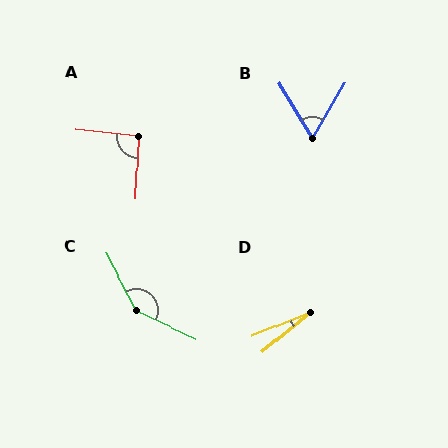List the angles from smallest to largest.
D (18°), B (61°), A (94°), C (143°).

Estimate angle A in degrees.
Approximately 94 degrees.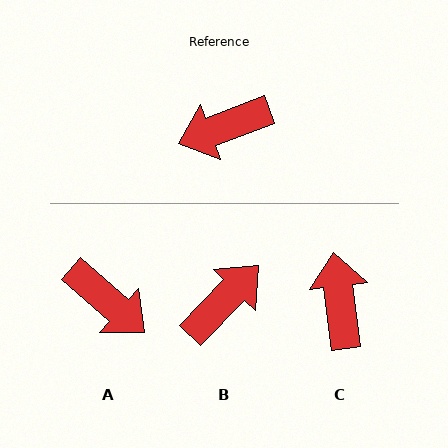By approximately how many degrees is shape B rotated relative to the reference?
Approximately 155 degrees clockwise.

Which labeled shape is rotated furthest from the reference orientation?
B, about 155 degrees away.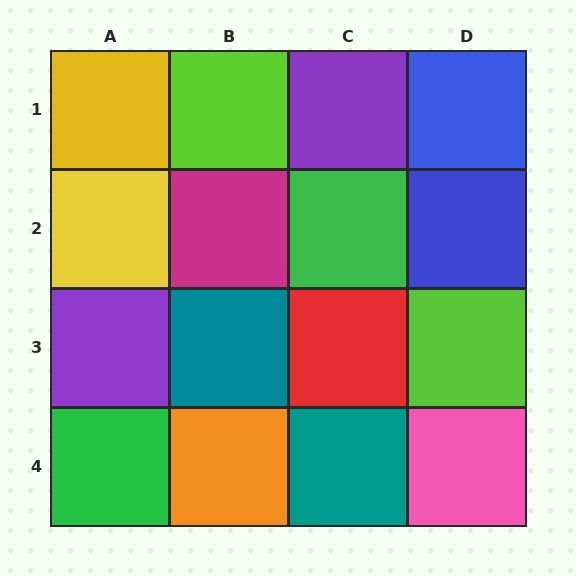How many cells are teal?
2 cells are teal.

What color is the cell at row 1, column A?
Yellow.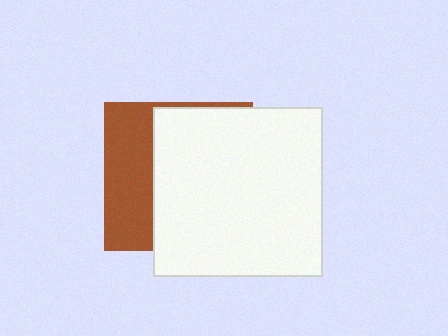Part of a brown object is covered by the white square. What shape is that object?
It is a square.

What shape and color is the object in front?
The object in front is a white square.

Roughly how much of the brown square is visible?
A small part of it is visible (roughly 36%).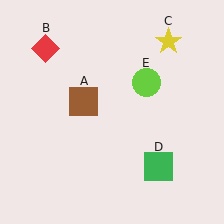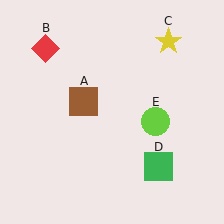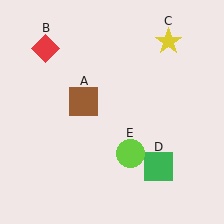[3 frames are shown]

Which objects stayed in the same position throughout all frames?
Brown square (object A) and red diamond (object B) and yellow star (object C) and green square (object D) remained stationary.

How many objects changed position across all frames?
1 object changed position: lime circle (object E).